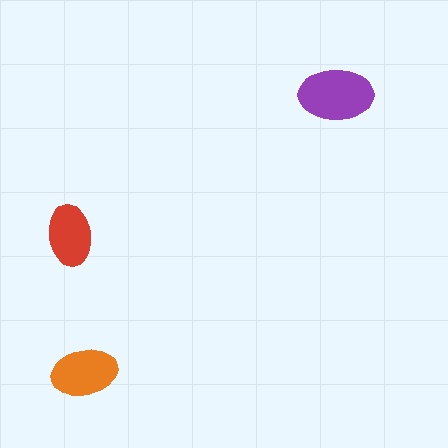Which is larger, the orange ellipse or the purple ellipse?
The purple one.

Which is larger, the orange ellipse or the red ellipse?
The orange one.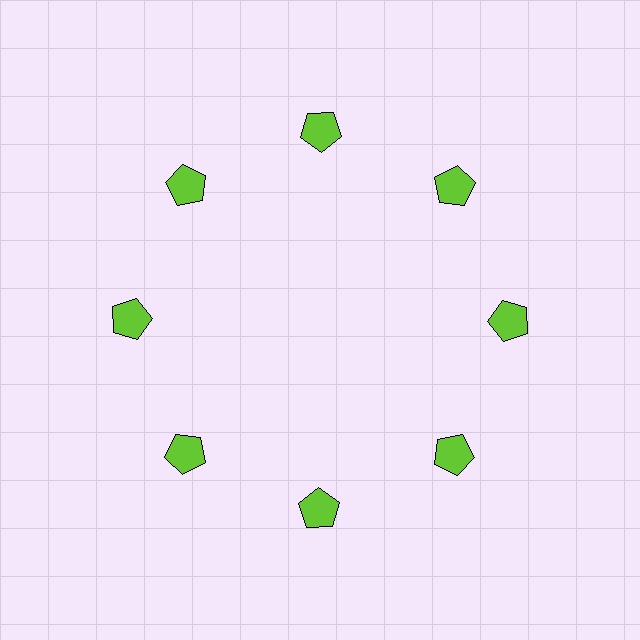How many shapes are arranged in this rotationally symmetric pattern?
There are 8 shapes, arranged in 8 groups of 1.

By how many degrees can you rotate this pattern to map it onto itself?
The pattern maps onto itself every 45 degrees of rotation.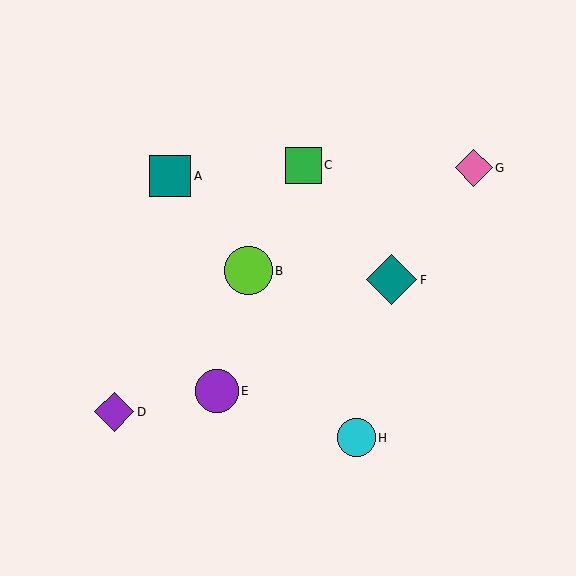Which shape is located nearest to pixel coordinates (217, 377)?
The purple circle (labeled E) at (217, 391) is nearest to that location.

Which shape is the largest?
The teal diamond (labeled F) is the largest.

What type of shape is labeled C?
Shape C is a green square.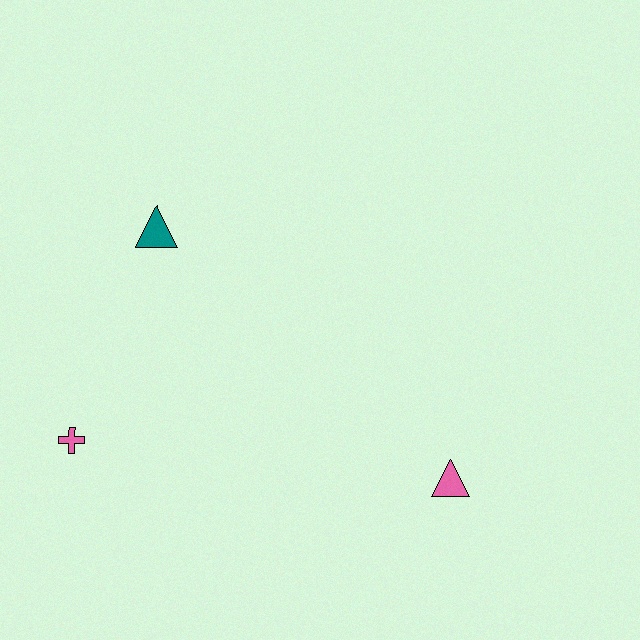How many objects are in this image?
There are 3 objects.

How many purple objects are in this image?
There are no purple objects.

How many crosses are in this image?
There is 1 cross.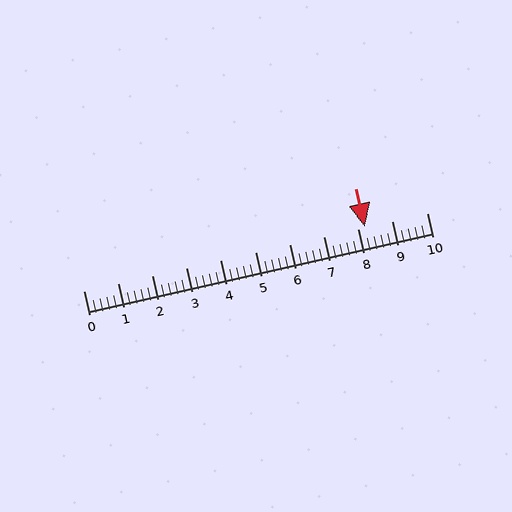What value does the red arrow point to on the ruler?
The red arrow points to approximately 8.2.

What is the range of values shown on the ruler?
The ruler shows values from 0 to 10.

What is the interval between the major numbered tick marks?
The major tick marks are spaced 1 units apart.